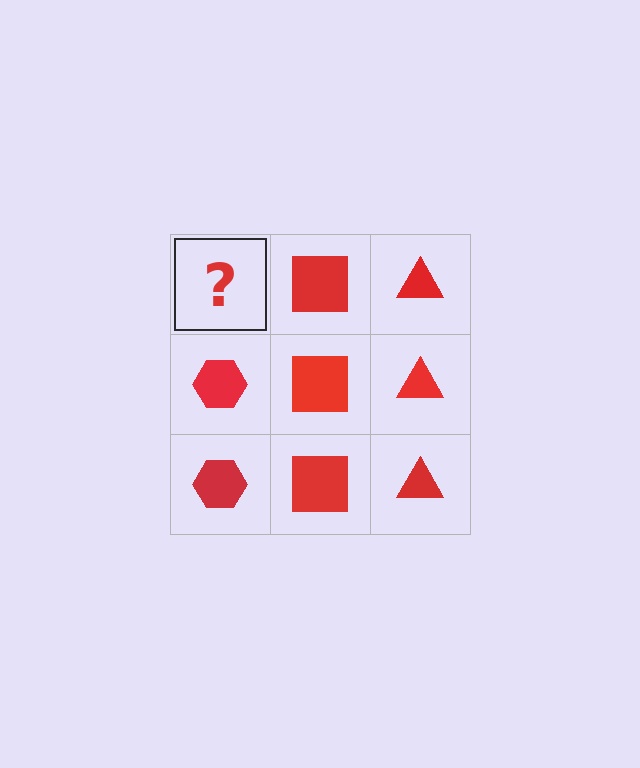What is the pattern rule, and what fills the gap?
The rule is that each column has a consistent shape. The gap should be filled with a red hexagon.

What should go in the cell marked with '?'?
The missing cell should contain a red hexagon.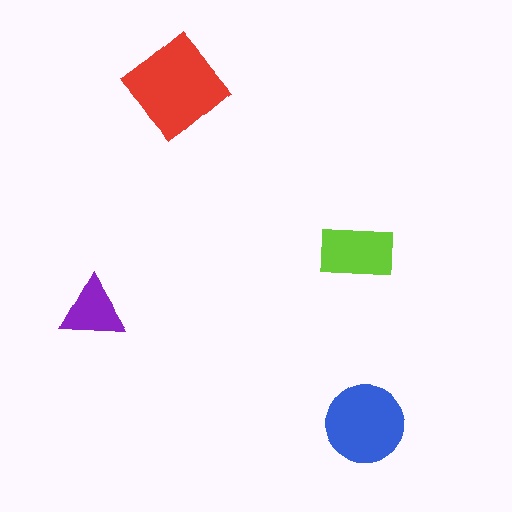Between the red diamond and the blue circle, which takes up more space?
The red diamond.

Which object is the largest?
The red diamond.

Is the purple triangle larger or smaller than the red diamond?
Smaller.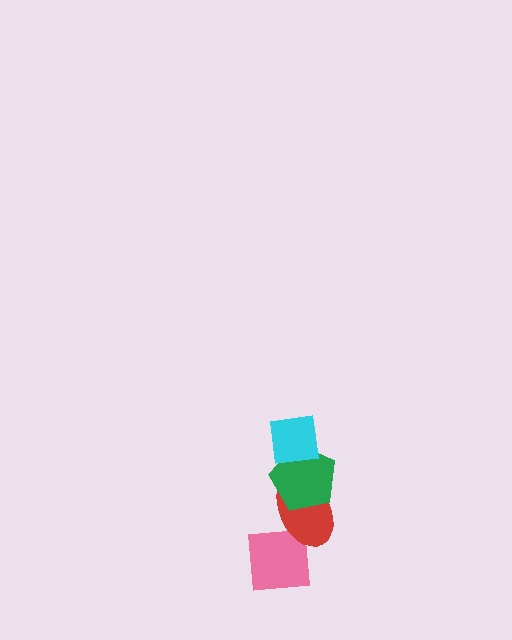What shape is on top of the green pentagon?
The cyan square is on top of the green pentagon.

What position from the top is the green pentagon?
The green pentagon is 2nd from the top.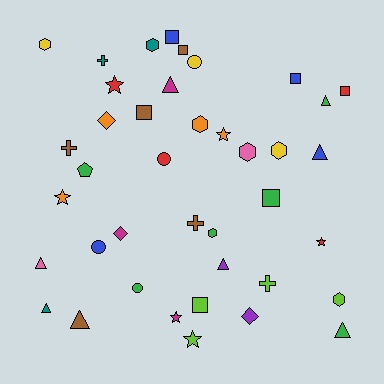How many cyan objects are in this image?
There are no cyan objects.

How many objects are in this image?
There are 40 objects.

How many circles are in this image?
There are 4 circles.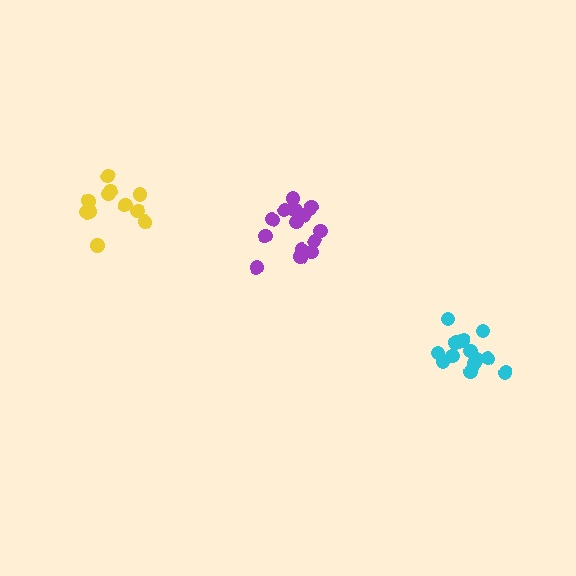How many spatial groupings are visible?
There are 3 spatial groupings.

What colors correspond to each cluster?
The clusters are colored: yellow, purple, cyan.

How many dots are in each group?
Group 1: 11 dots, Group 2: 15 dots, Group 3: 13 dots (39 total).